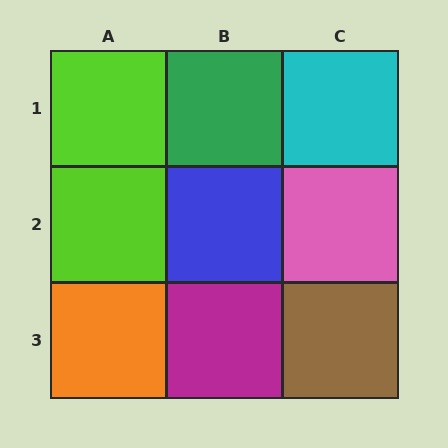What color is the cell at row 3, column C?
Brown.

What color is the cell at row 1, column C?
Cyan.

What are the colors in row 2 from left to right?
Lime, blue, pink.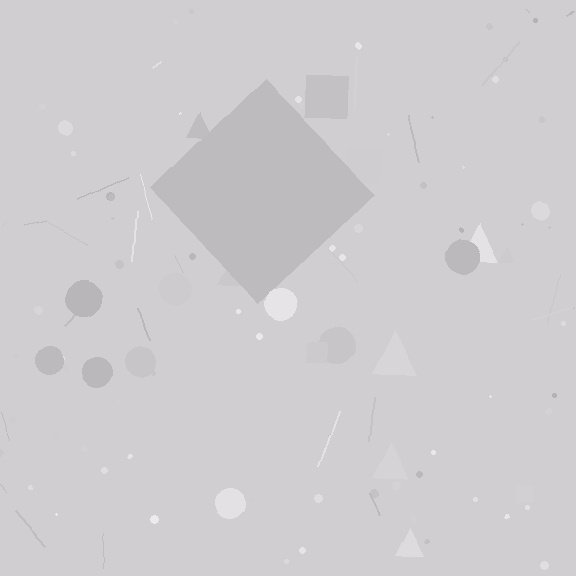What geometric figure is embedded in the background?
A diamond is embedded in the background.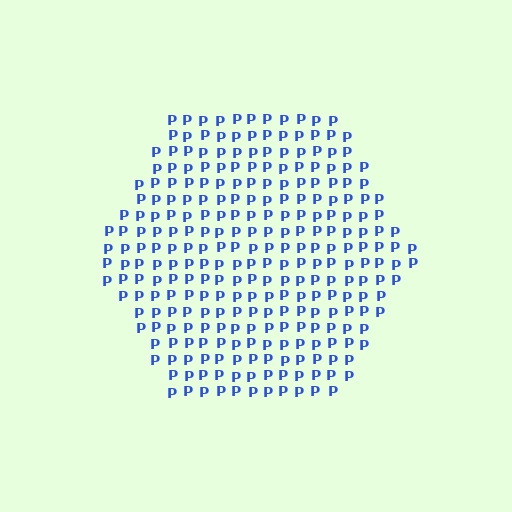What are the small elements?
The small elements are letter P's.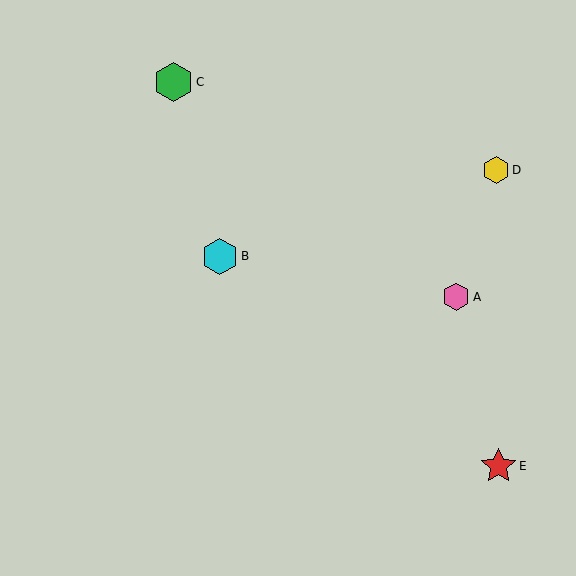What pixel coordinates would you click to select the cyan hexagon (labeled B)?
Click at (220, 256) to select the cyan hexagon B.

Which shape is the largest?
The green hexagon (labeled C) is the largest.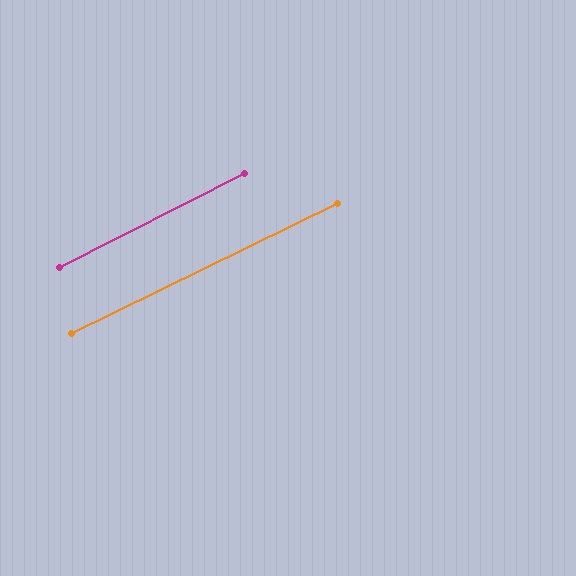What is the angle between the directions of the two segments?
Approximately 1 degree.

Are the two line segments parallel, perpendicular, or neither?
Parallel — their directions differ by only 0.9°.